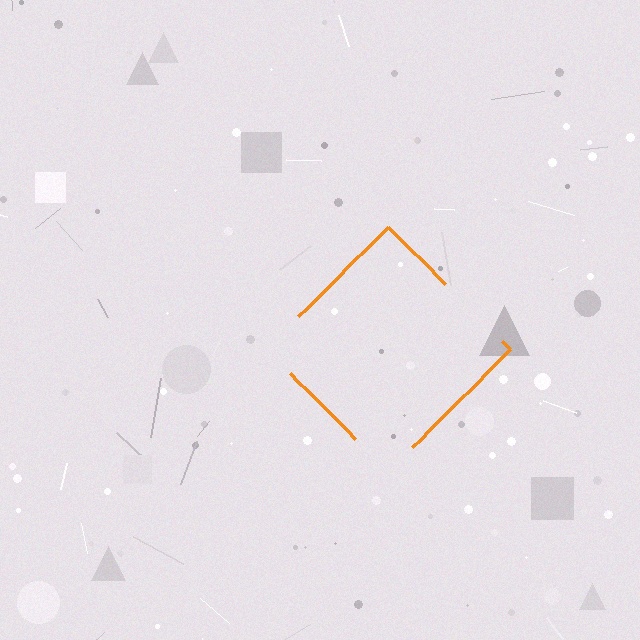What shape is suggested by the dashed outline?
The dashed outline suggests a diamond.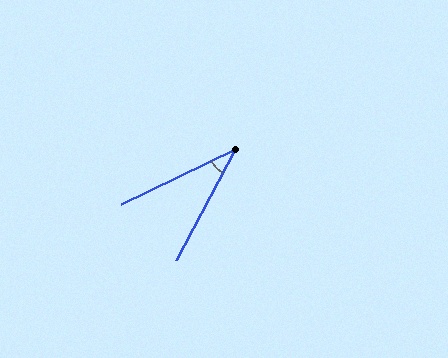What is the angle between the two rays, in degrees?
Approximately 36 degrees.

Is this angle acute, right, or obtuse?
It is acute.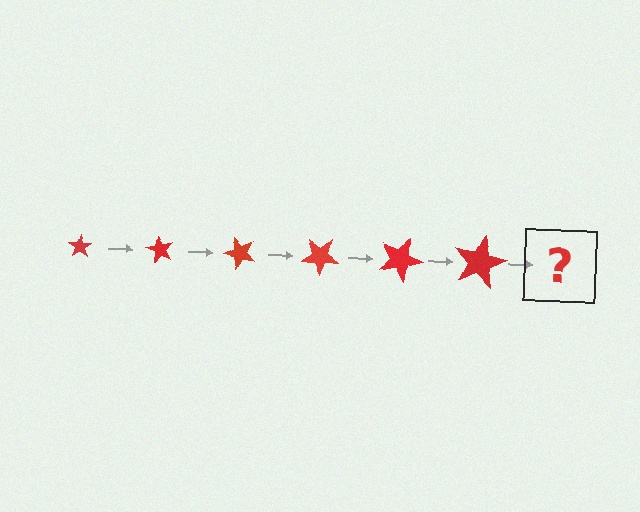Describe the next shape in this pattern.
It should be a star, larger than the previous one and rotated 360 degrees from the start.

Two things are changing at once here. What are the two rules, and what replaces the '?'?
The two rules are that the star grows larger each step and it rotates 60 degrees each step. The '?' should be a star, larger than the previous one and rotated 360 degrees from the start.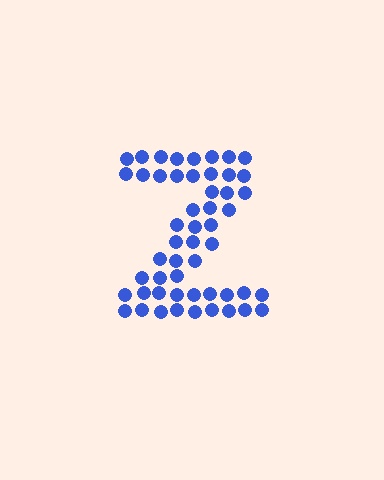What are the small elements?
The small elements are circles.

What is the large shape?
The large shape is the letter Z.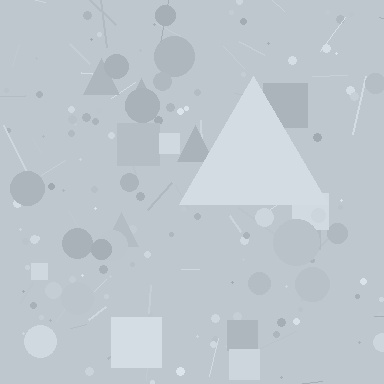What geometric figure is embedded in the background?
A triangle is embedded in the background.